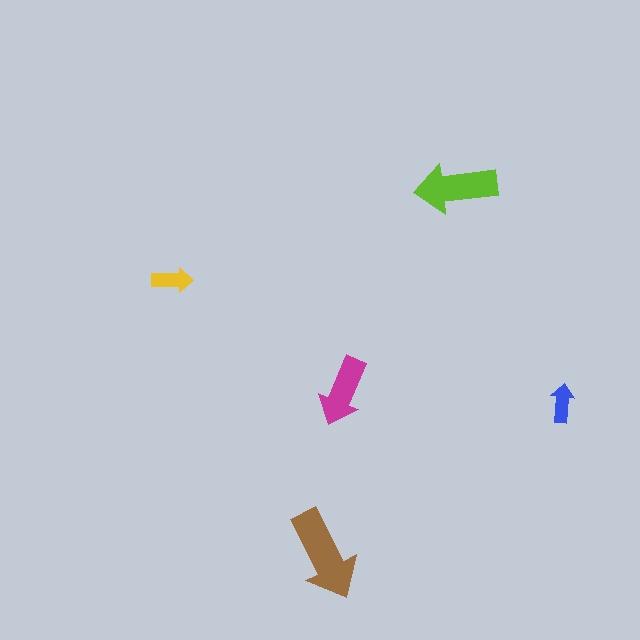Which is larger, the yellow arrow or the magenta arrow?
The magenta one.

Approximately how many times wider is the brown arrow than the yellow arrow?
About 2 times wider.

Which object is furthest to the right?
The blue arrow is rightmost.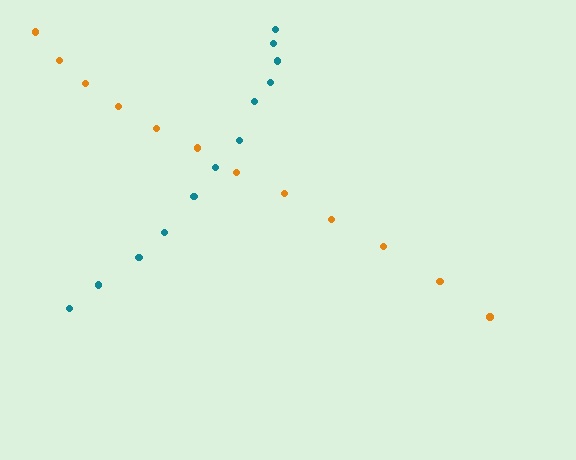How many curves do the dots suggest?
There are 2 distinct paths.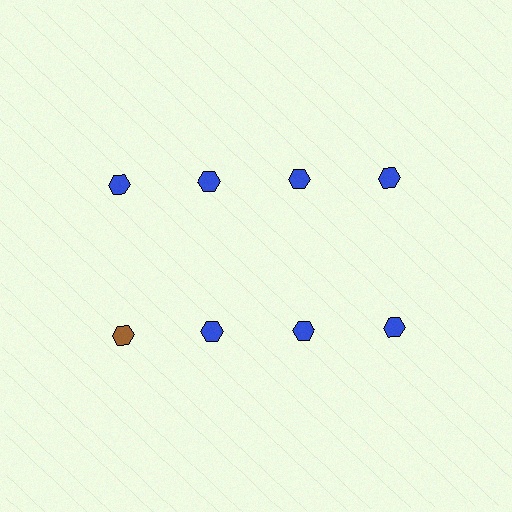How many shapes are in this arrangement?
There are 8 shapes arranged in a grid pattern.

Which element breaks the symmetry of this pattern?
The brown hexagon in the second row, leftmost column breaks the symmetry. All other shapes are blue hexagons.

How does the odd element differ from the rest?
It has a different color: brown instead of blue.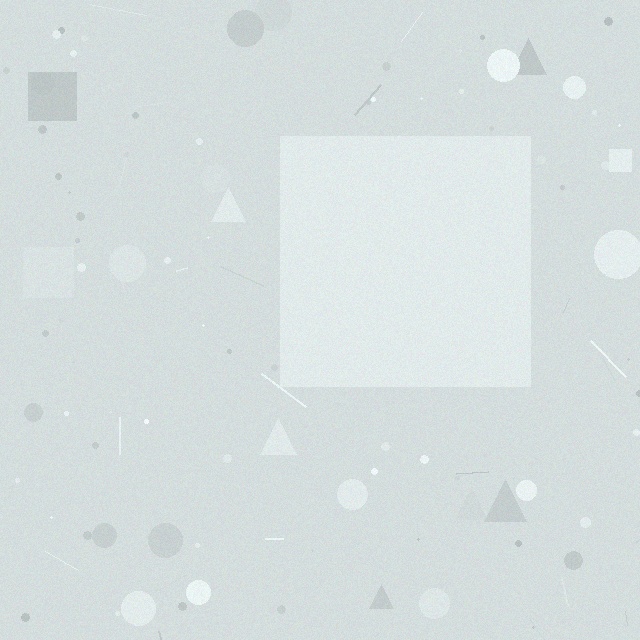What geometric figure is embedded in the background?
A square is embedded in the background.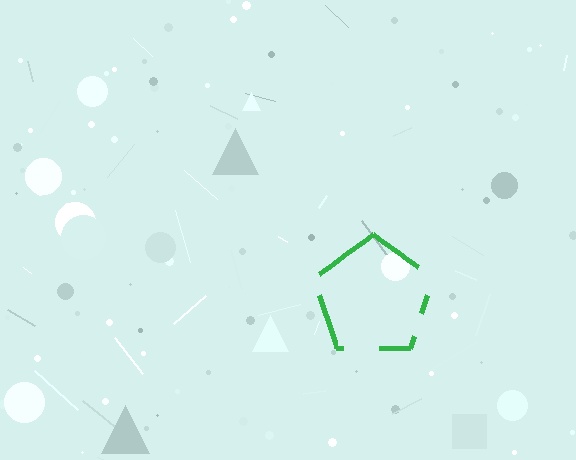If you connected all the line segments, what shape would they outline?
They would outline a pentagon.